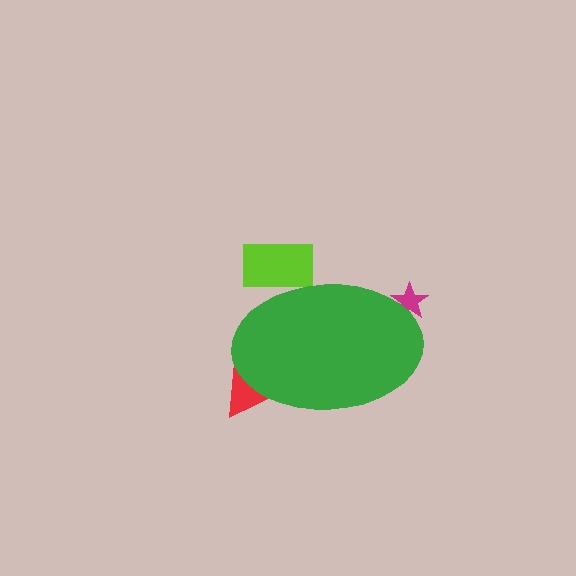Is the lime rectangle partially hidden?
Yes, the lime rectangle is partially hidden behind the green ellipse.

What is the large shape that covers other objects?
A green ellipse.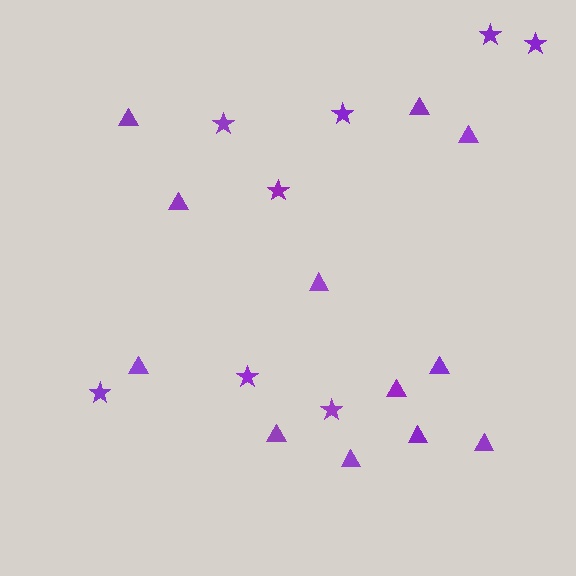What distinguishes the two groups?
There are 2 groups: one group of triangles (12) and one group of stars (8).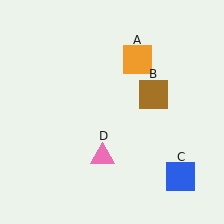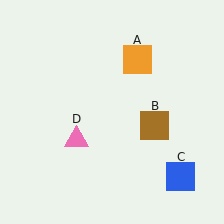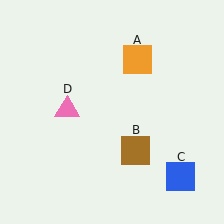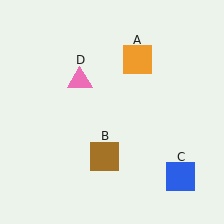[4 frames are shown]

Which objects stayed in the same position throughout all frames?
Orange square (object A) and blue square (object C) remained stationary.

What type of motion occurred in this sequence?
The brown square (object B), pink triangle (object D) rotated clockwise around the center of the scene.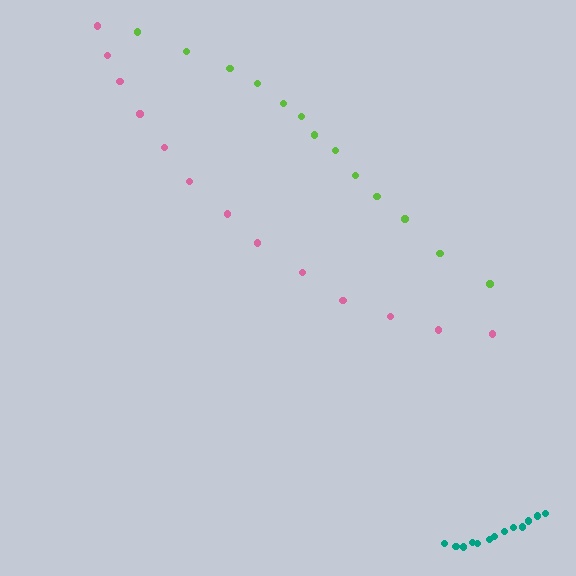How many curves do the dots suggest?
There are 3 distinct paths.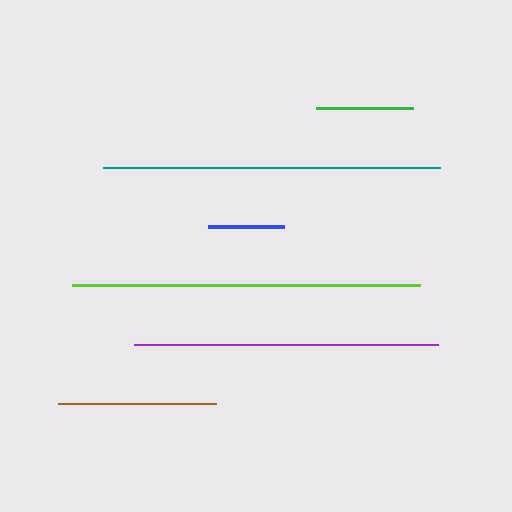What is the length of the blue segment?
The blue segment is approximately 76 pixels long.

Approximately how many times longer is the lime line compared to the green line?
The lime line is approximately 3.6 times the length of the green line.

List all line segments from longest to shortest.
From longest to shortest: lime, teal, purple, brown, green, blue.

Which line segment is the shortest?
The blue line is the shortest at approximately 76 pixels.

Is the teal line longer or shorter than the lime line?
The lime line is longer than the teal line.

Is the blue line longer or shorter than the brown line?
The brown line is longer than the blue line.